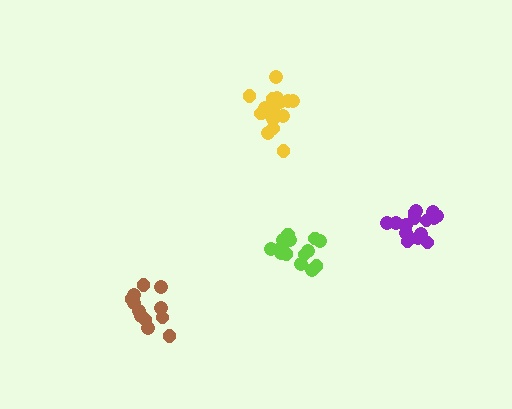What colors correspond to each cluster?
The clusters are colored: lime, yellow, purple, brown.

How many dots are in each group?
Group 1: 14 dots, Group 2: 18 dots, Group 3: 15 dots, Group 4: 13 dots (60 total).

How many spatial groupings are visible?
There are 4 spatial groupings.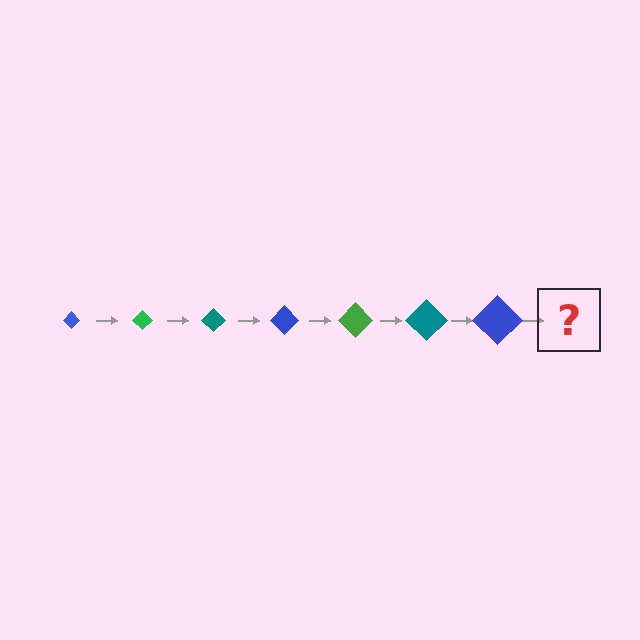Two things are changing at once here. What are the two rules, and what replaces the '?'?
The two rules are that the diamond grows larger each step and the color cycles through blue, green, and teal. The '?' should be a green diamond, larger than the previous one.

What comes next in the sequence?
The next element should be a green diamond, larger than the previous one.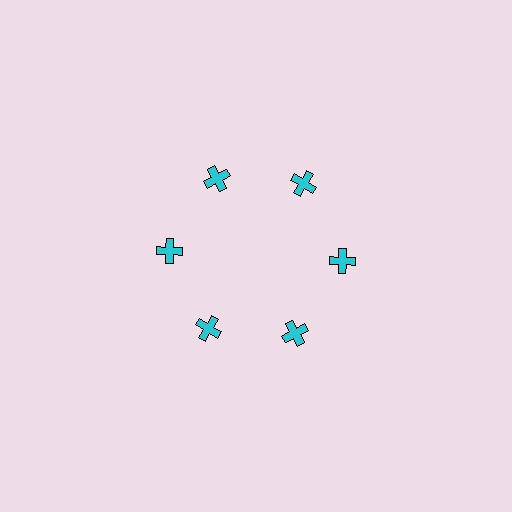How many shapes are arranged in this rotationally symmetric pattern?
There are 6 shapes, arranged in 6 groups of 1.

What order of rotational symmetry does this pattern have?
This pattern has 6-fold rotational symmetry.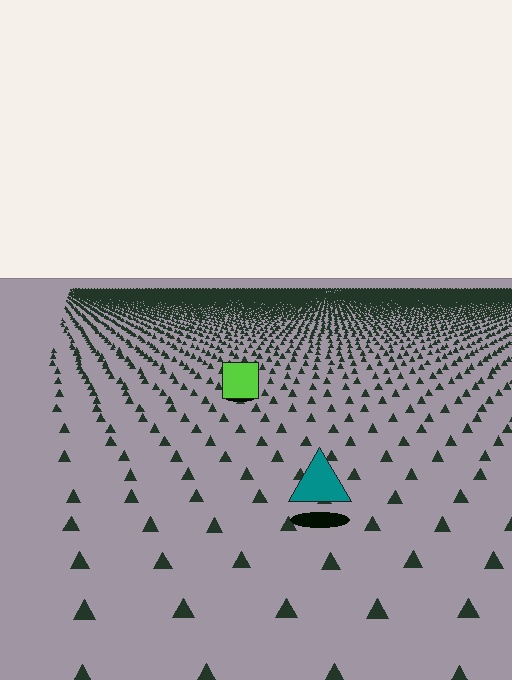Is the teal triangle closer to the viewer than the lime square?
Yes. The teal triangle is closer — you can tell from the texture gradient: the ground texture is coarser near it.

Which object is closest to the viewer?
The teal triangle is closest. The texture marks near it are larger and more spread out.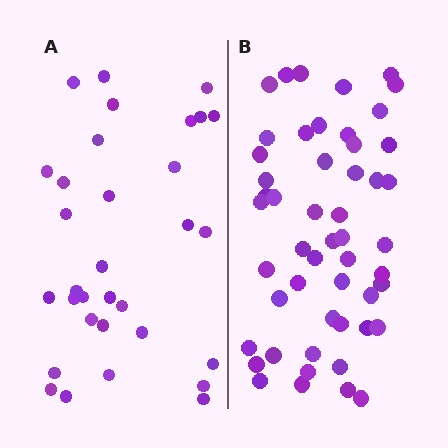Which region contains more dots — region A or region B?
Region B (the right region) has more dots.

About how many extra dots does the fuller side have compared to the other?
Region B has approximately 20 more dots than region A.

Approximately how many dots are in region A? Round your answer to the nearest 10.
About 30 dots. (The exact count is 32, which rounds to 30.)